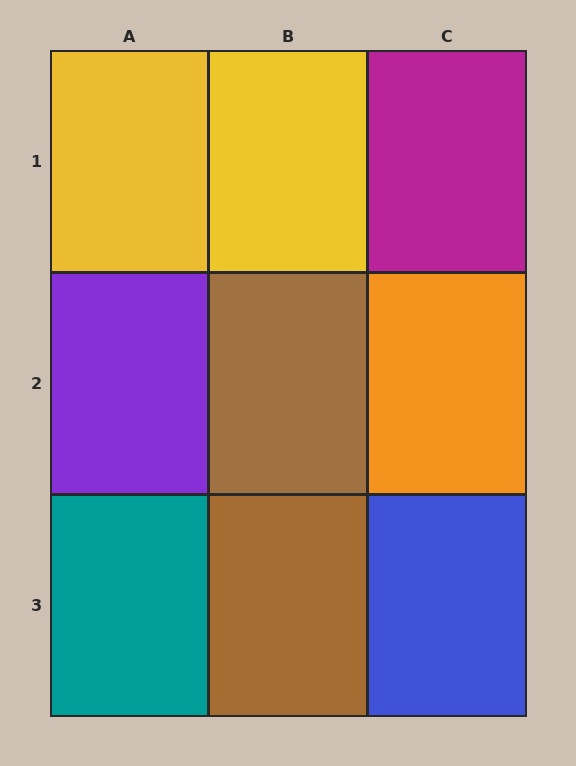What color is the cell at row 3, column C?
Blue.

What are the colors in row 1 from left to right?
Yellow, yellow, magenta.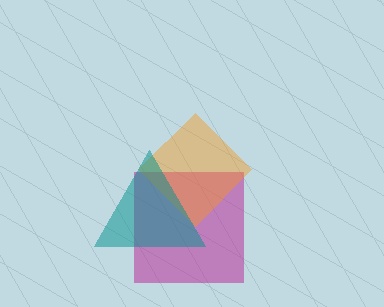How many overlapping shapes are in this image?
There are 3 overlapping shapes in the image.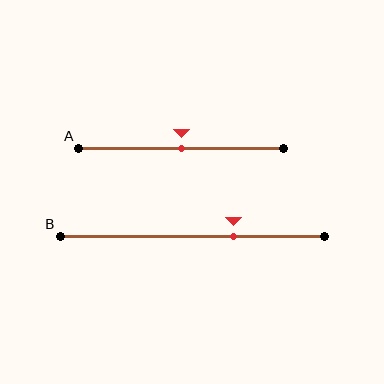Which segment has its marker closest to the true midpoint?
Segment A has its marker closest to the true midpoint.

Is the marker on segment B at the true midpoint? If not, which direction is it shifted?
No, the marker on segment B is shifted to the right by about 16% of the segment length.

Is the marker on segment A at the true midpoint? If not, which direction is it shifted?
Yes, the marker on segment A is at the true midpoint.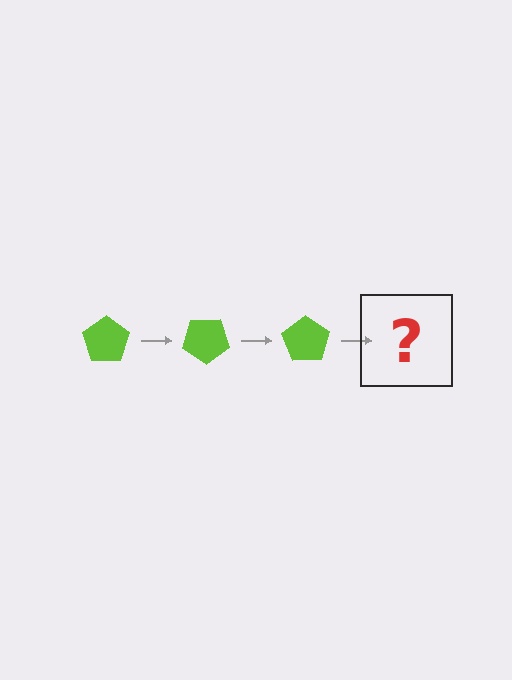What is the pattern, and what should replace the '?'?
The pattern is that the pentagon rotates 35 degrees each step. The '?' should be a lime pentagon rotated 105 degrees.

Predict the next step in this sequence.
The next step is a lime pentagon rotated 105 degrees.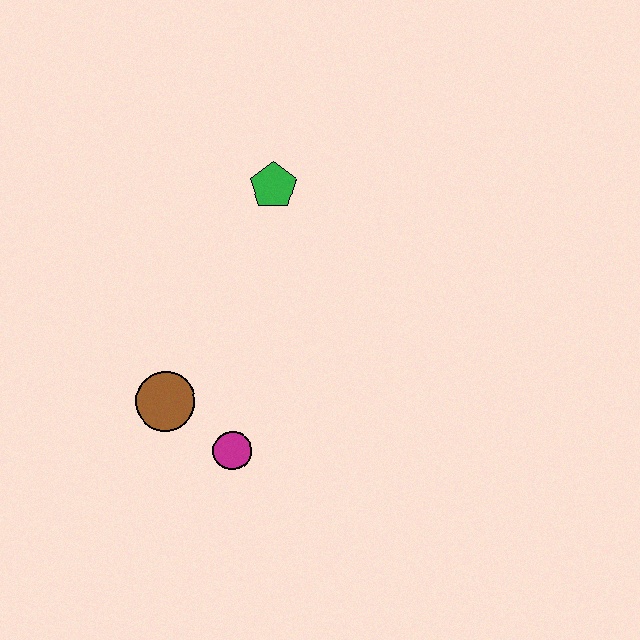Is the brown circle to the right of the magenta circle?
No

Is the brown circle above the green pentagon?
No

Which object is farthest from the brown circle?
The green pentagon is farthest from the brown circle.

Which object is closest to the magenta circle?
The brown circle is closest to the magenta circle.